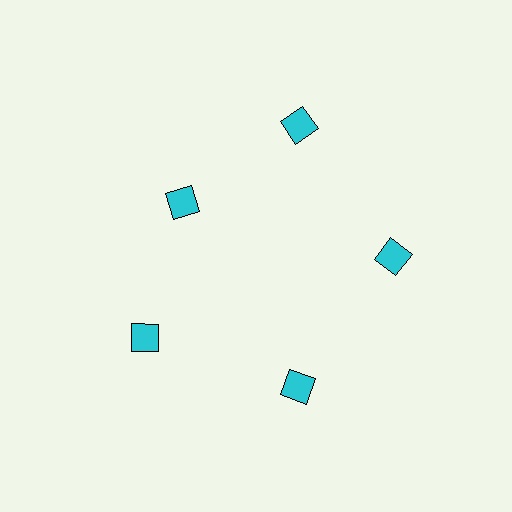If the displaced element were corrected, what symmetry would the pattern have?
It would have 5-fold rotational symmetry — the pattern would map onto itself every 72 degrees.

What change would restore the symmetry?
The symmetry would be restored by moving it outward, back onto the ring so that all 5 diamonds sit at equal angles and equal distance from the center.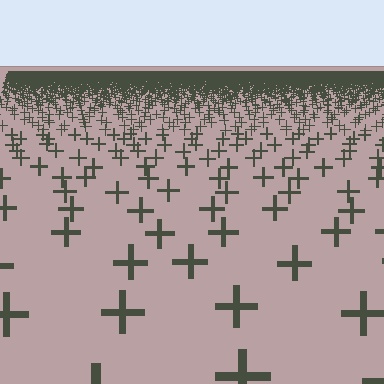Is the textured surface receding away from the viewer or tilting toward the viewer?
The surface is receding away from the viewer. Texture elements get smaller and denser toward the top.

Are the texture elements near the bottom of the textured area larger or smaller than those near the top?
Larger. Near the bottom, elements are closer to the viewer and appear at a bigger on-screen size.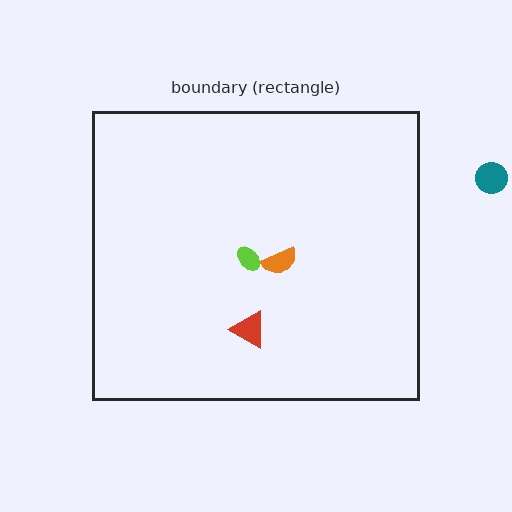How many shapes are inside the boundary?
3 inside, 1 outside.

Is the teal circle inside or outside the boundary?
Outside.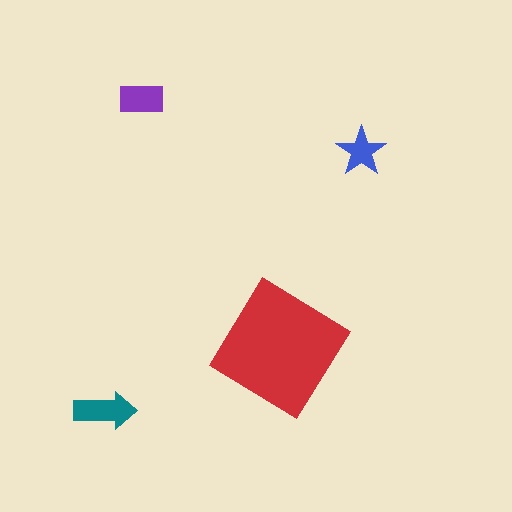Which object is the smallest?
The blue star.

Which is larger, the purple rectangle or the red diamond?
The red diamond.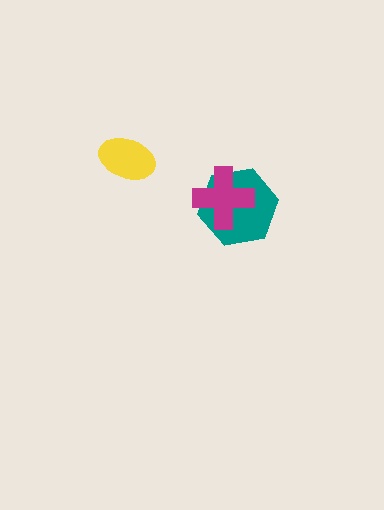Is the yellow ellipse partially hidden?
No, no other shape covers it.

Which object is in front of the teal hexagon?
The magenta cross is in front of the teal hexagon.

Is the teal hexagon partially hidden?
Yes, it is partially covered by another shape.